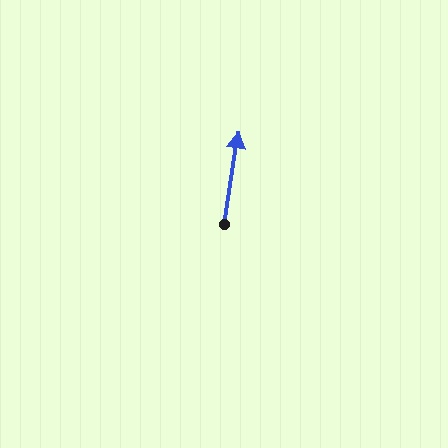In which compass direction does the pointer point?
North.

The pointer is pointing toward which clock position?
Roughly 12 o'clock.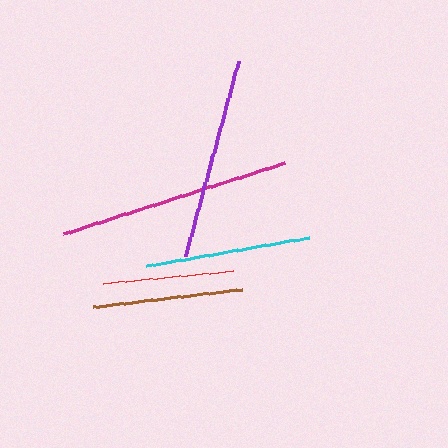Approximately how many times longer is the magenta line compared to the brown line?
The magenta line is approximately 1.6 times the length of the brown line.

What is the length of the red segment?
The red segment is approximately 131 pixels long.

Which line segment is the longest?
The magenta line is the longest at approximately 233 pixels.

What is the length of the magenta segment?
The magenta segment is approximately 233 pixels long.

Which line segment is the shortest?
The red line is the shortest at approximately 131 pixels.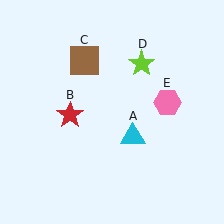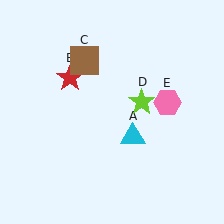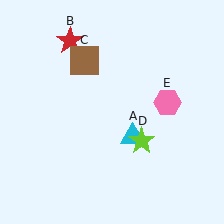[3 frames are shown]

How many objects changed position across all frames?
2 objects changed position: red star (object B), lime star (object D).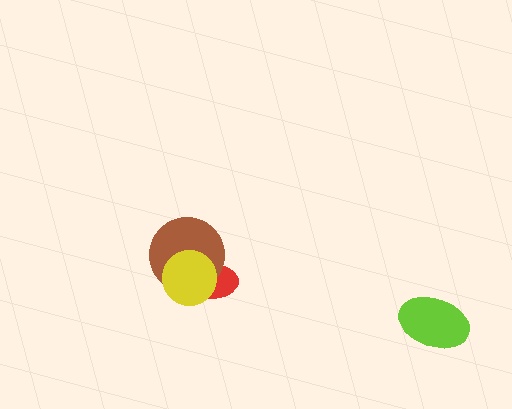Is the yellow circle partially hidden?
No, no other shape covers it.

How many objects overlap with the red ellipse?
2 objects overlap with the red ellipse.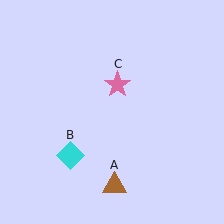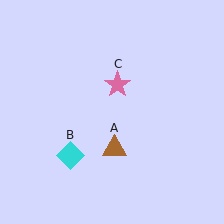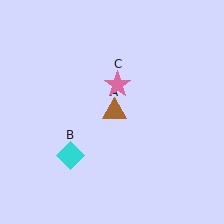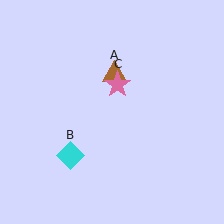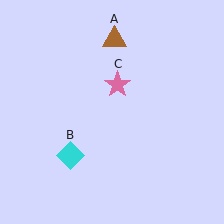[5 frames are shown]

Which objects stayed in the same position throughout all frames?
Cyan diamond (object B) and pink star (object C) remained stationary.